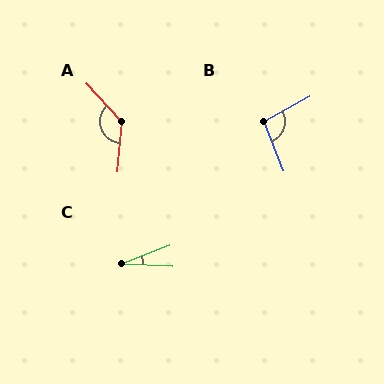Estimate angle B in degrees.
Approximately 97 degrees.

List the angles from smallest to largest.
C (24°), B (97°), A (132°).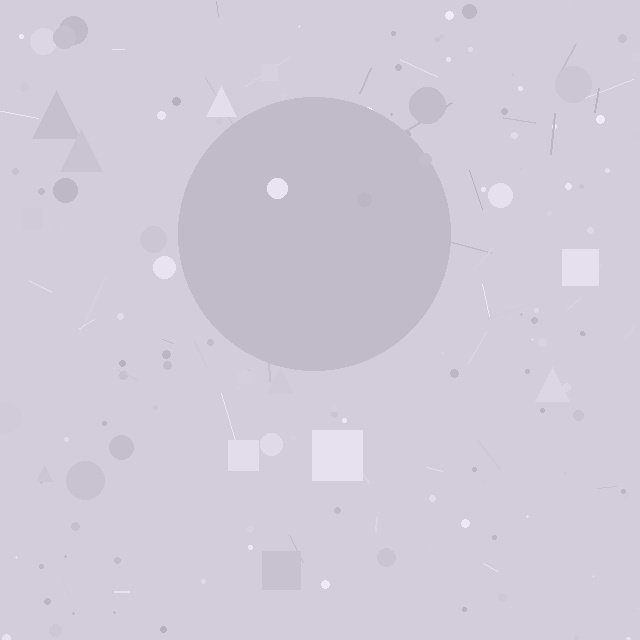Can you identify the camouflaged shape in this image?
The camouflaged shape is a circle.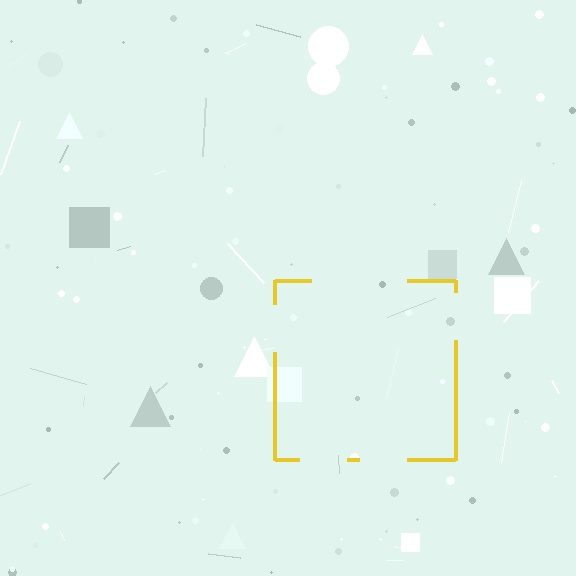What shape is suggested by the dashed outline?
The dashed outline suggests a square.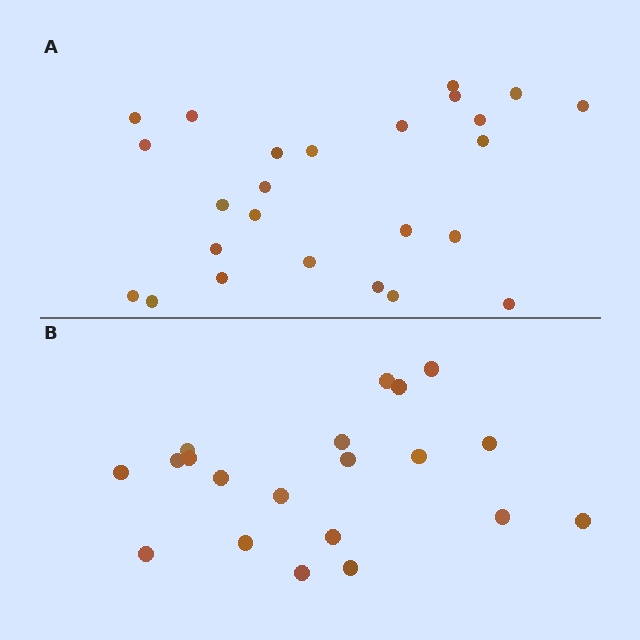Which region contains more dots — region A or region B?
Region A (the top region) has more dots.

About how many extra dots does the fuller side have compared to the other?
Region A has about 5 more dots than region B.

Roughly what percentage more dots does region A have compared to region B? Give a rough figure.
About 25% more.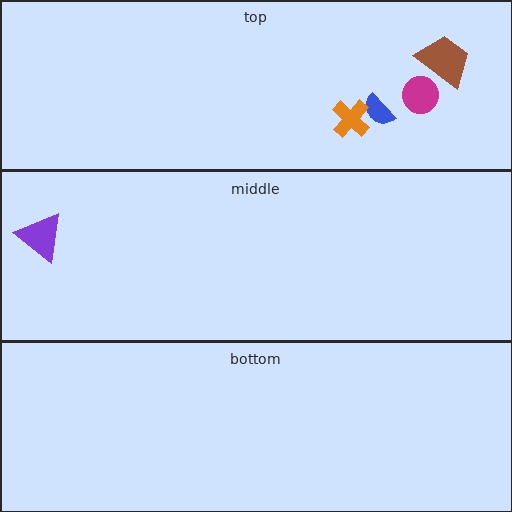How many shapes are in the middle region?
1.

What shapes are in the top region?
The magenta circle, the blue semicircle, the brown trapezoid, the orange cross.